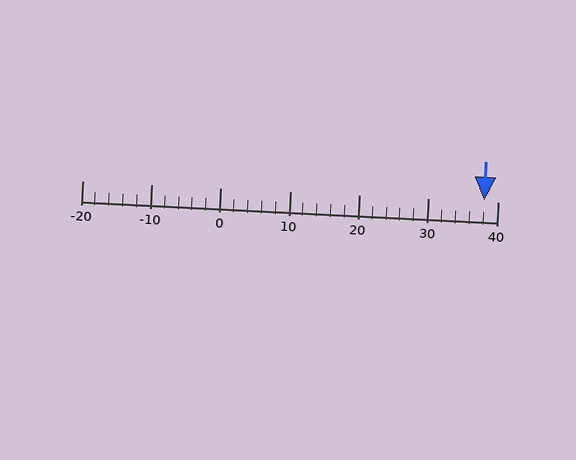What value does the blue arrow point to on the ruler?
The blue arrow points to approximately 38.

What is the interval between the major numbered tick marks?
The major tick marks are spaced 10 units apart.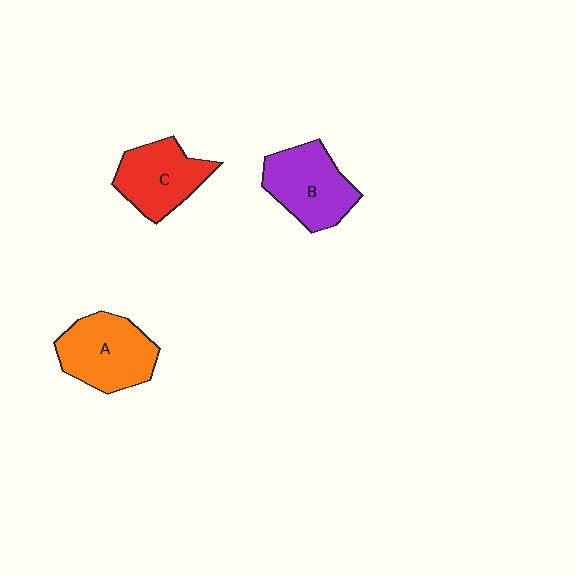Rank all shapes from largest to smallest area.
From largest to smallest: A (orange), B (purple), C (red).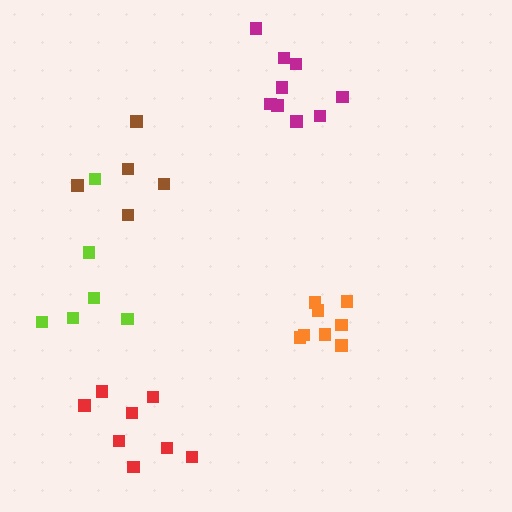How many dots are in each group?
Group 1: 8 dots, Group 2: 6 dots, Group 3: 8 dots, Group 4: 5 dots, Group 5: 9 dots (36 total).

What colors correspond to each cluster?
The clusters are colored: orange, lime, red, brown, magenta.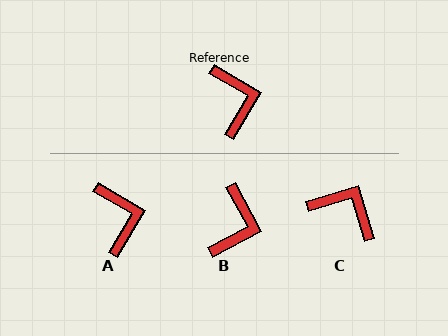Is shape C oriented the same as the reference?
No, it is off by about 47 degrees.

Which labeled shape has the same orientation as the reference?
A.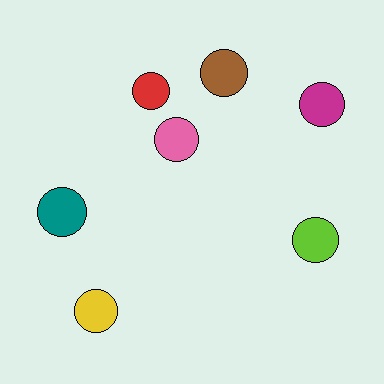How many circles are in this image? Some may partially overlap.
There are 7 circles.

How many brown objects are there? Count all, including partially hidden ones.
There is 1 brown object.